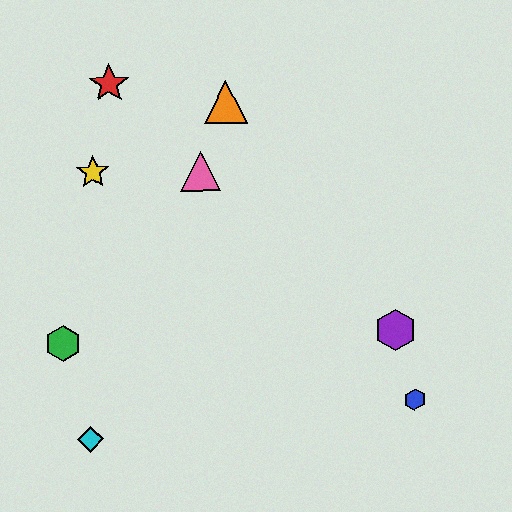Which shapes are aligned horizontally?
The yellow star, the pink triangle are aligned horizontally.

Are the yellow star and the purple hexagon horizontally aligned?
No, the yellow star is at y≈172 and the purple hexagon is at y≈330.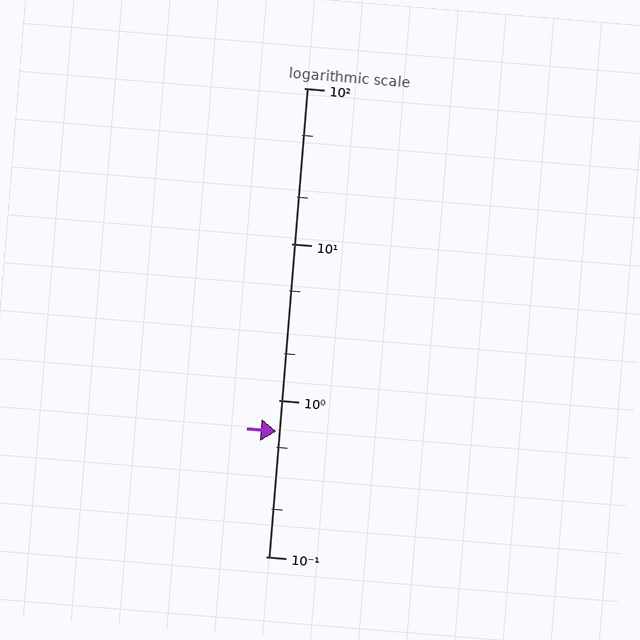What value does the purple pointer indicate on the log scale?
The pointer indicates approximately 0.63.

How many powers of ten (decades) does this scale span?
The scale spans 3 decades, from 0.1 to 100.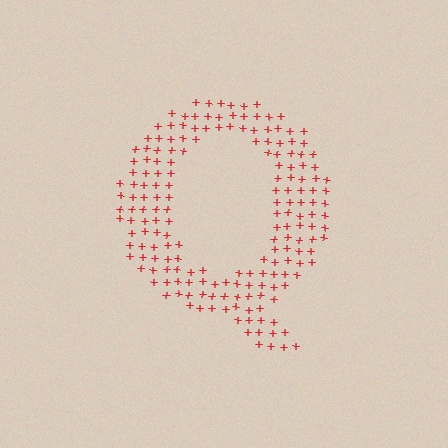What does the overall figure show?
The overall figure shows the letter Q.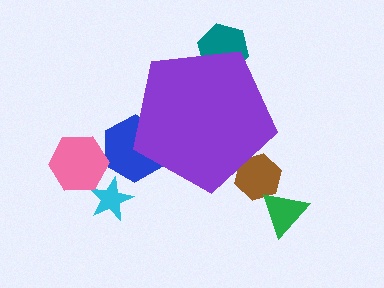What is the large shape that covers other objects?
A purple pentagon.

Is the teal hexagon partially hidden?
Yes, the teal hexagon is partially hidden behind the purple pentagon.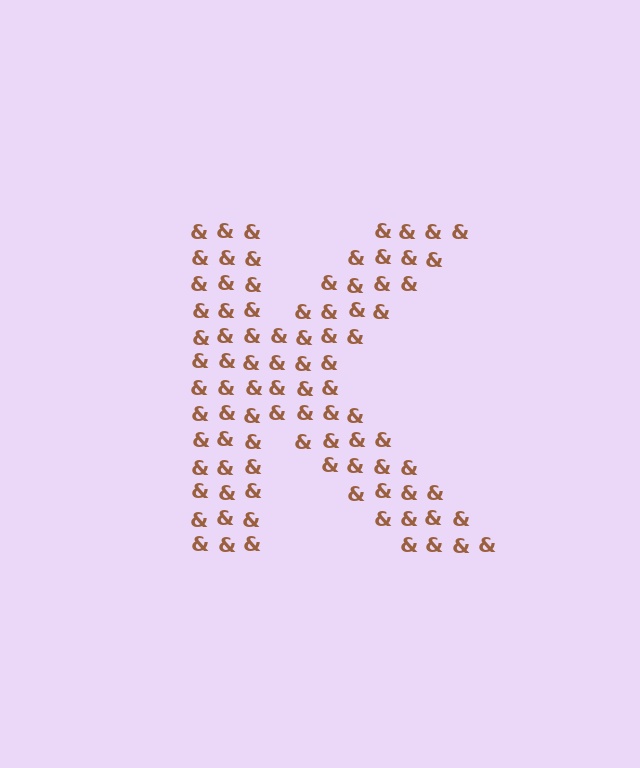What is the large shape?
The large shape is the letter K.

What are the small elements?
The small elements are ampersands.